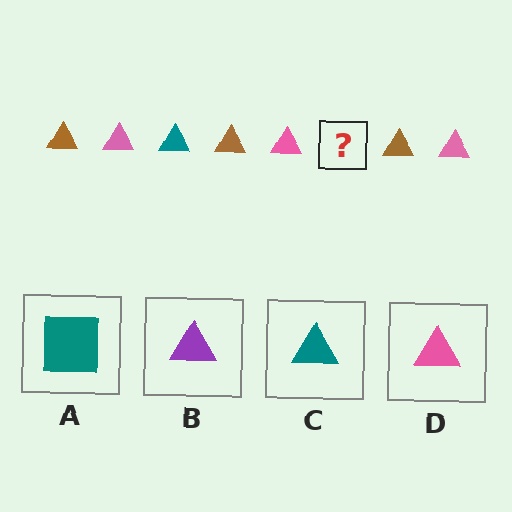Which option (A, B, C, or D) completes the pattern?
C.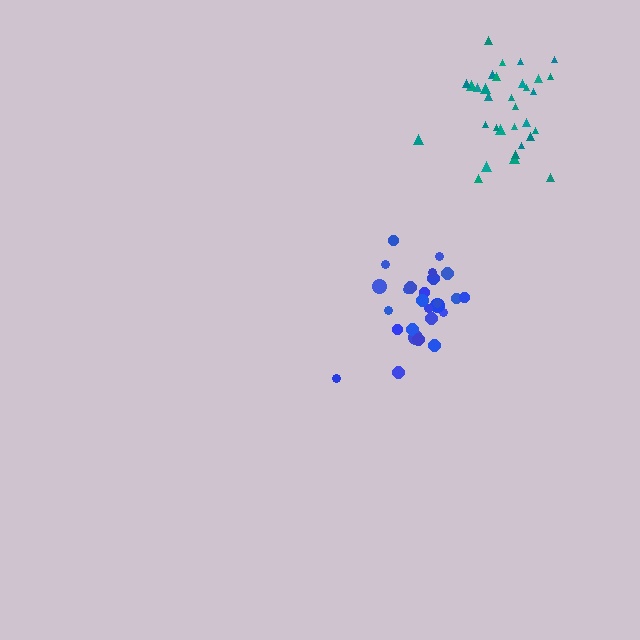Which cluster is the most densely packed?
Teal.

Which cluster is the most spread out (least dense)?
Blue.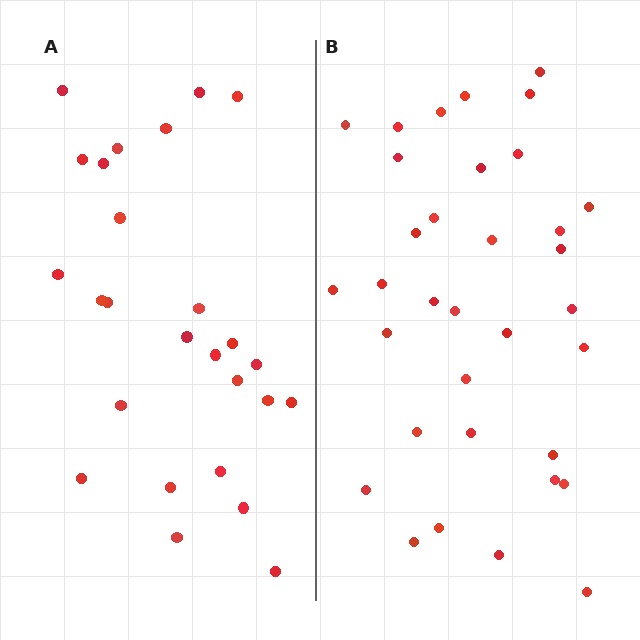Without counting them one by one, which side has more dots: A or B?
Region B (the right region) has more dots.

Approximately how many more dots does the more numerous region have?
Region B has roughly 8 or so more dots than region A.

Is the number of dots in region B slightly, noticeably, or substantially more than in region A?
Region B has noticeably more, but not dramatically so. The ratio is roughly 1.3 to 1.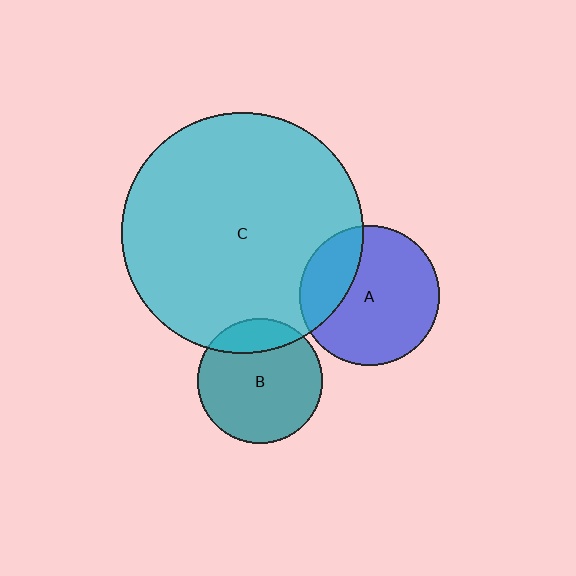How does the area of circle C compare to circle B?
Approximately 3.7 times.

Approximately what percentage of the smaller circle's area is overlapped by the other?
Approximately 25%.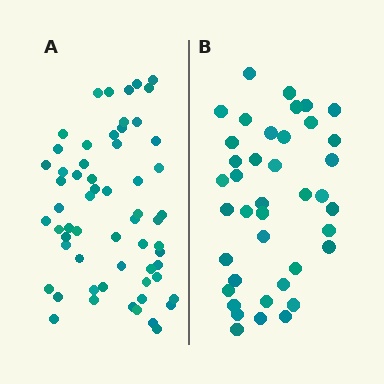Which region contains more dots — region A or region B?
Region A (the left region) has more dots.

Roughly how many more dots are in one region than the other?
Region A has approximately 20 more dots than region B.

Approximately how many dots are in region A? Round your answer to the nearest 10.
About 60 dots.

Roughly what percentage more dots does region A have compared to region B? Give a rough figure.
About 50% more.